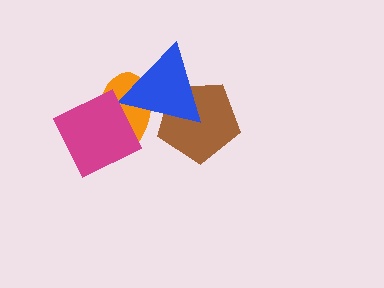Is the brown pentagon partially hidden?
Yes, it is partially covered by another shape.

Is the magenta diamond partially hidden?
No, no other shape covers it.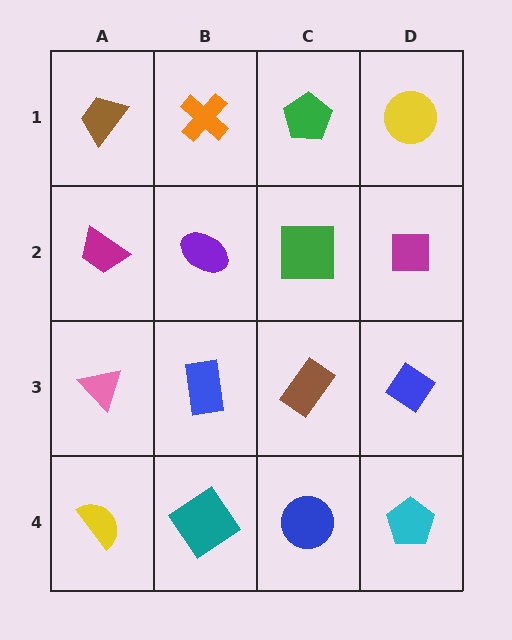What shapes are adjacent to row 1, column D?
A magenta square (row 2, column D), a green pentagon (row 1, column C).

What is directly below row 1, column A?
A magenta trapezoid.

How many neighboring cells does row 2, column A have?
3.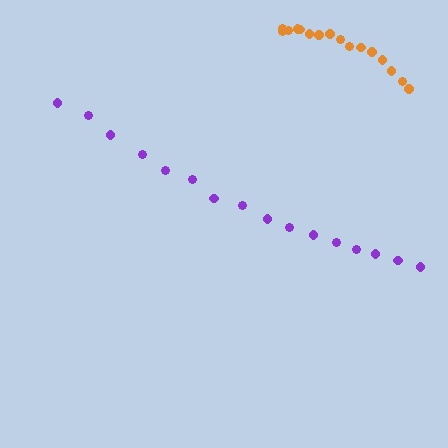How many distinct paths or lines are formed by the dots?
There are 2 distinct paths.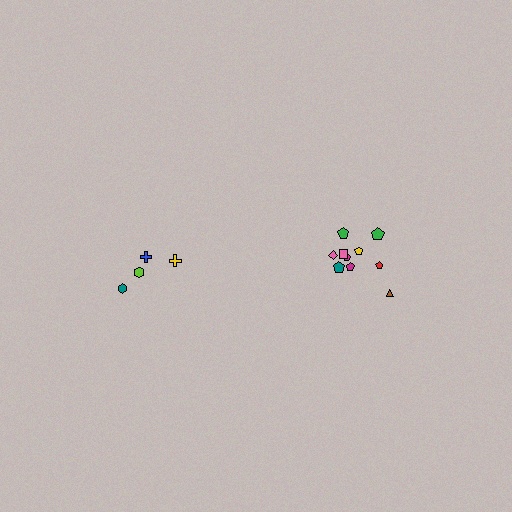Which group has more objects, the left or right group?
The right group.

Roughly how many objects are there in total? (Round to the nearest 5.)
Roughly 15 objects in total.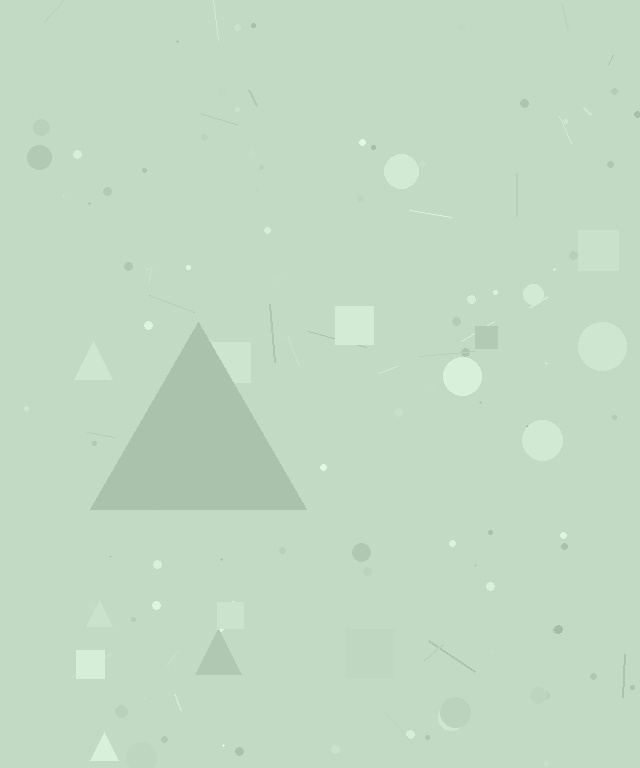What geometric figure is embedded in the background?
A triangle is embedded in the background.